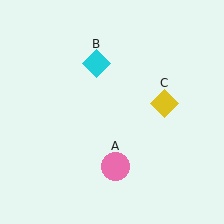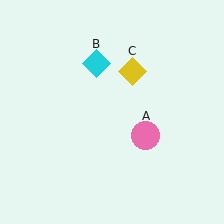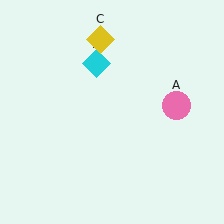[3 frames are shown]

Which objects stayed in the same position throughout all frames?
Cyan diamond (object B) remained stationary.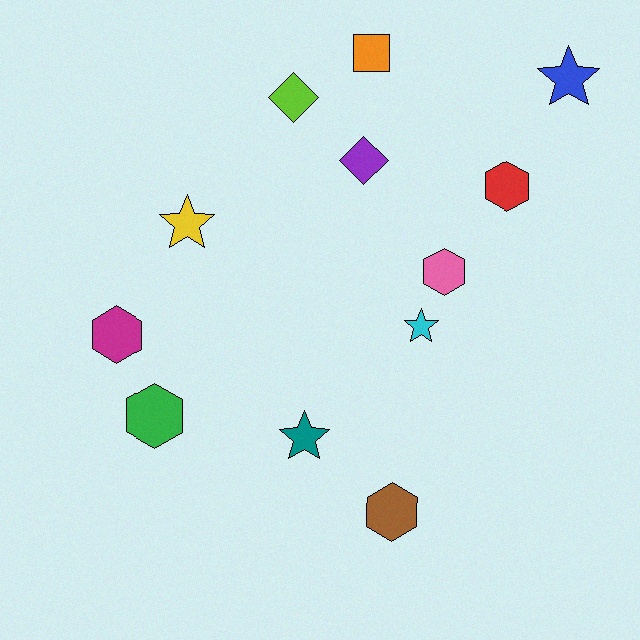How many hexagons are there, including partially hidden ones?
There are 5 hexagons.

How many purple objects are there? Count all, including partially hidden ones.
There is 1 purple object.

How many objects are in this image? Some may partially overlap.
There are 12 objects.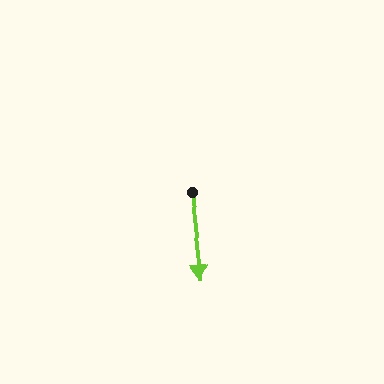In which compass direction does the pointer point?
South.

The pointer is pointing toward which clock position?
Roughly 6 o'clock.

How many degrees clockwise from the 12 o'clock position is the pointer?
Approximately 173 degrees.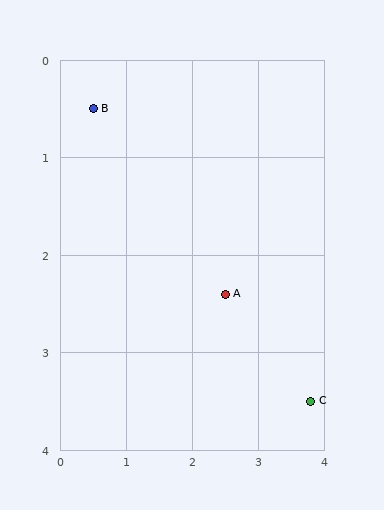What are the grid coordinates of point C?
Point C is at approximately (3.8, 3.5).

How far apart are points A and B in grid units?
Points A and B are about 2.8 grid units apart.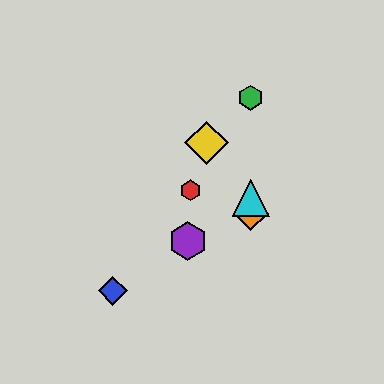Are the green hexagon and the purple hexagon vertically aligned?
No, the green hexagon is at x≈251 and the purple hexagon is at x≈188.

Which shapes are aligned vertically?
The green hexagon, the orange diamond, the cyan triangle are aligned vertically.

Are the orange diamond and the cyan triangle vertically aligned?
Yes, both are at x≈251.